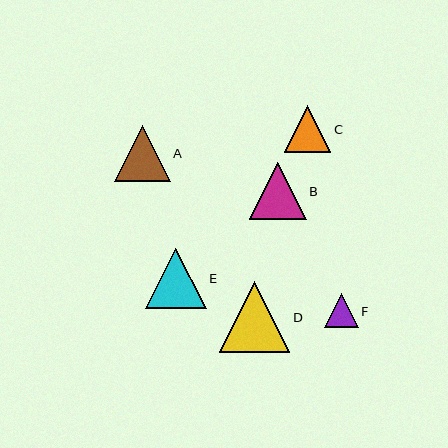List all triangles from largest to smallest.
From largest to smallest: D, E, B, A, C, F.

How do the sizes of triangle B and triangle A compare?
Triangle B and triangle A are approximately the same size.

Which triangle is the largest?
Triangle D is the largest with a size of approximately 70 pixels.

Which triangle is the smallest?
Triangle F is the smallest with a size of approximately 34 pixels.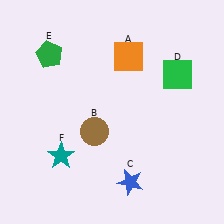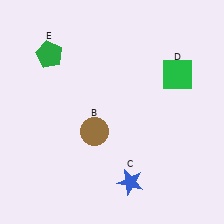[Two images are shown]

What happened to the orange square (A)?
The orange square (A) was removed in Image 2. It was in the top-right area of Image 1.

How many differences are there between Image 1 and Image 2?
There are 2 differences between the two images.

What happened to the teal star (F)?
The teal star (F) was removed in Image 2. It was in the bottom-left area of Image 1.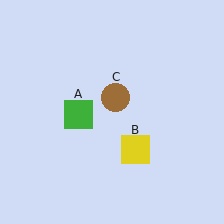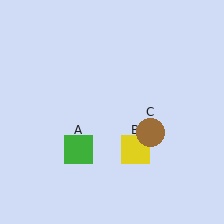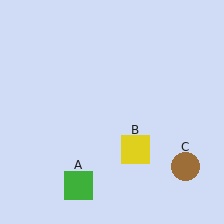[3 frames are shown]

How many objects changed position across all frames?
2 objects changed position: green square (object A), brown circle (object C).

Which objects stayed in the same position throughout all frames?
Yellow square (object B) remained stationary.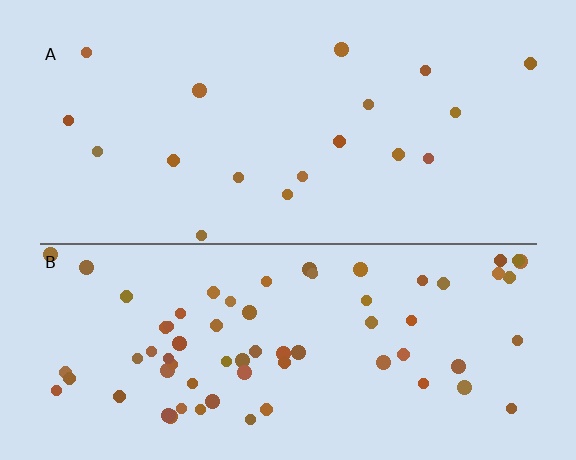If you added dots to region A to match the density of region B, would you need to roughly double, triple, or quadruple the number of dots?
Approximately quadruple.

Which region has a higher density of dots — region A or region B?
B (the bottom).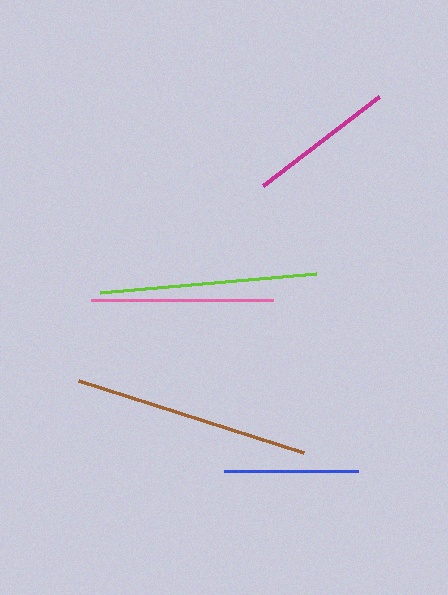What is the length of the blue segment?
The blue segment is approximately 133 pixels long.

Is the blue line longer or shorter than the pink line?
The pink line is longer than the blue line.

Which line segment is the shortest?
The blue line is the shortest at approximately 133 pixels.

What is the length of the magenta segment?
The magenta segment is approximately 146 pixels long.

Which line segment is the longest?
The brown line is the longest at approximately 236 pixels.